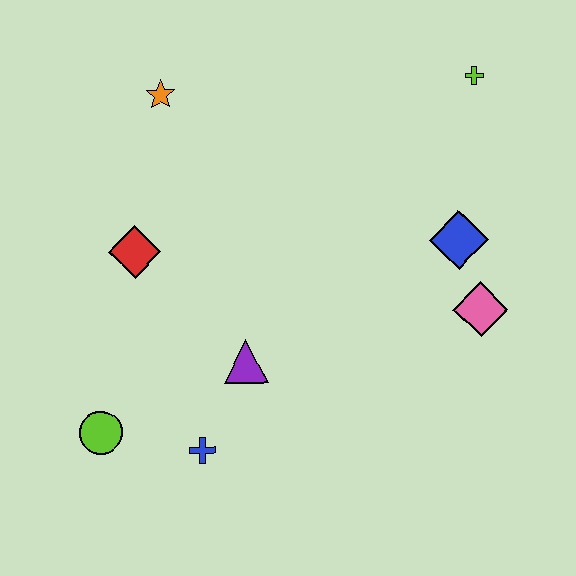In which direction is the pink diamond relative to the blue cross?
The pink diamond is to the right of the blue cross.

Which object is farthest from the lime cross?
The lime circle is farthest from the lime cross.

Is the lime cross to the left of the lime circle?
No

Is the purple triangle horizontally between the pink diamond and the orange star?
Yes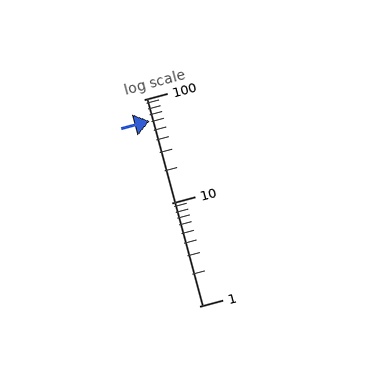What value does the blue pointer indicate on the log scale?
The pointer indicates approximately 62.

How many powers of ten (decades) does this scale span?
The scale spans 2 decades, from 1 to 100.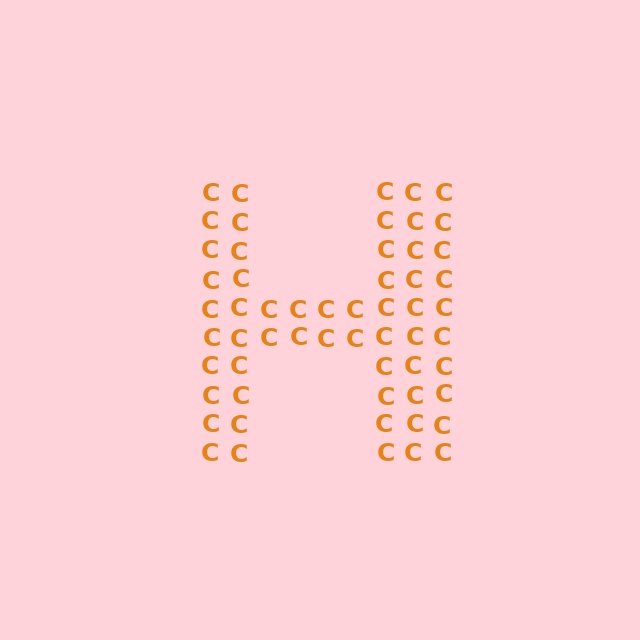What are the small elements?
The small elements are letter C's.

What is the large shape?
The large shape is the letter H.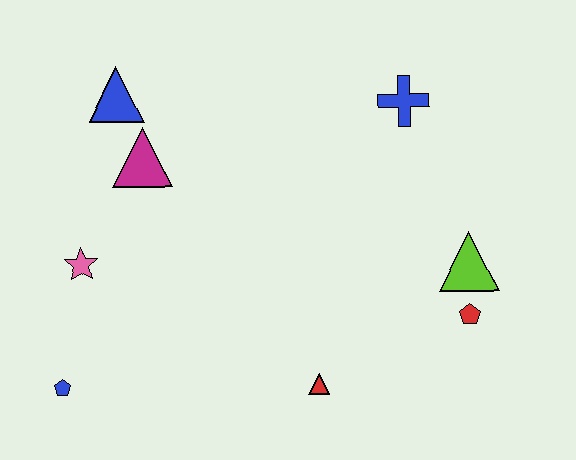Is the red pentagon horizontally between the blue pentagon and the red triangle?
No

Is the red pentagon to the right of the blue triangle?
Yes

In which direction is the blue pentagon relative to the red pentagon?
The blue pentagon is to the left of the red pentagon.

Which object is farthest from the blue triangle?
The red pentagon is farthest from the blue triangle.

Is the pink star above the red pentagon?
Yes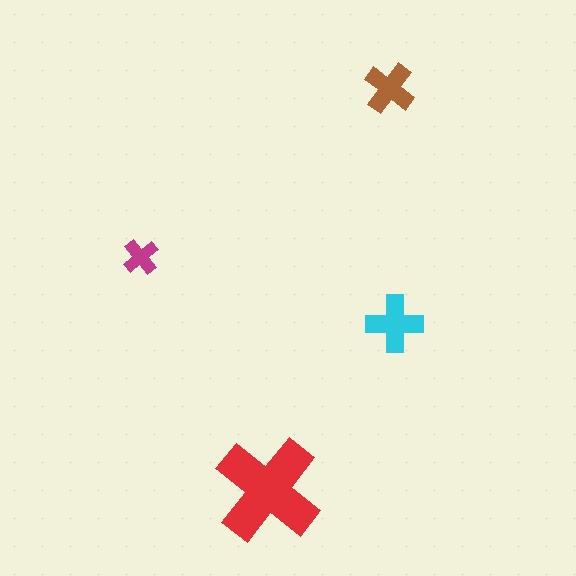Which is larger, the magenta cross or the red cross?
The red one.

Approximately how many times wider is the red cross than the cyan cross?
About 2 times wider.